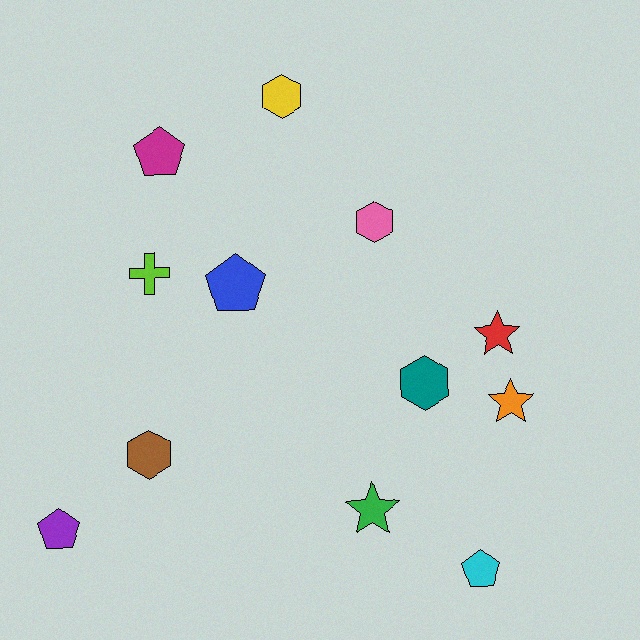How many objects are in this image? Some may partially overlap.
There are 12 objects.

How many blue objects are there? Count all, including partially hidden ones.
There is 1 blue object.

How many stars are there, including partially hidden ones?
There are 3 stars.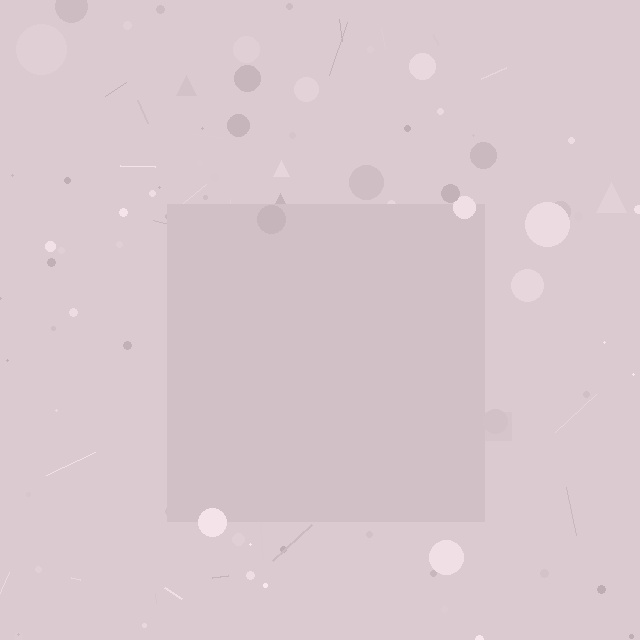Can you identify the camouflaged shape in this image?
The camouflaged shape is a square.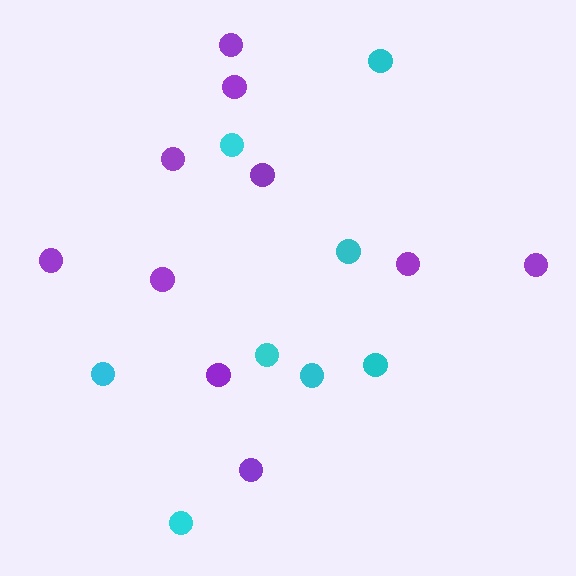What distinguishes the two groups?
There are 2 groups: one group of cyan circles (8) and one group of purple circles (10).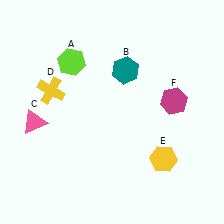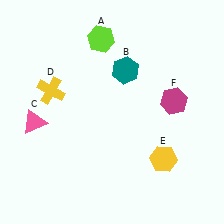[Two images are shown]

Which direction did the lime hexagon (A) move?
The lime hexagon (A) moved right.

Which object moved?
The lime hexagon (A) moved right.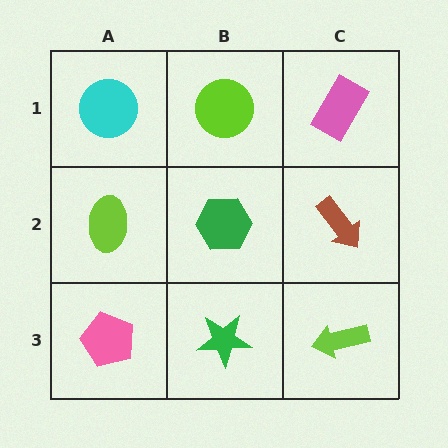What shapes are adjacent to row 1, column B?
A green hexagon (row 2, column B), a cyan circle (row 1, column A), a pink rectangle (row 1, column C).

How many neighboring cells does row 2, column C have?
3.